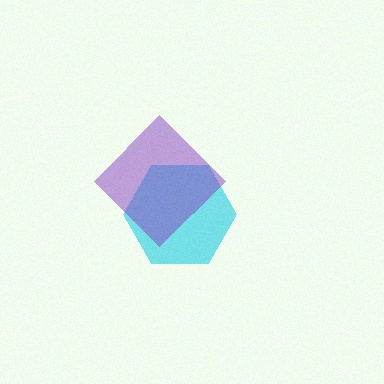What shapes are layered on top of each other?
The layered shapes are: a cyan hexagon, a purple diamond.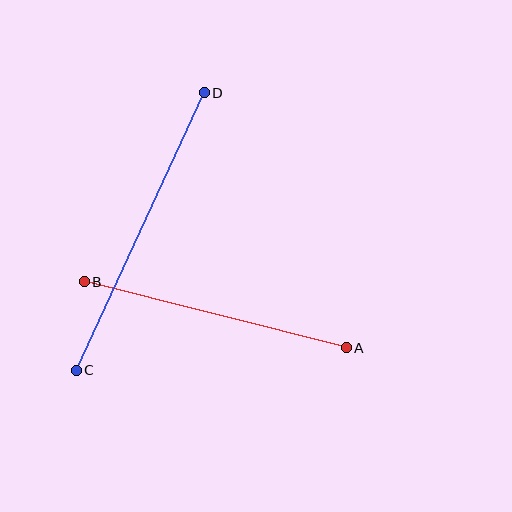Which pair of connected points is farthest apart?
Points C and D are farthest apart.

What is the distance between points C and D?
The distance is approximately 306 pixels.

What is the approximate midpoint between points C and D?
The midpoint is at approximately (140, 232) pixels.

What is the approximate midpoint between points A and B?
The midpoint is at approximately (215, 315) pixels.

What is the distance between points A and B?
The distance is approximately 270 pixels.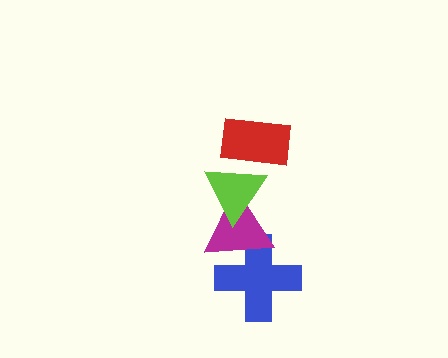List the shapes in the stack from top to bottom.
From top to bottom: the red rectangle, the lime triangle, the magenta triangle, the blue cross.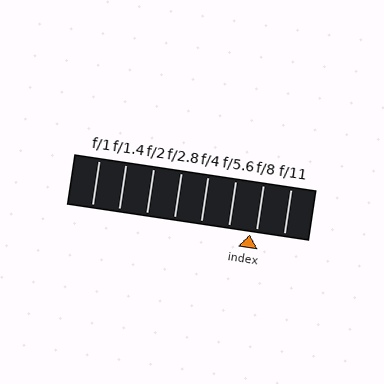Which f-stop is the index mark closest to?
The index mark is closest to f/8.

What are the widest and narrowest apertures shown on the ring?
The widest aperture shown is f/1 and the narrowest is f/11.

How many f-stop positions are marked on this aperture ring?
There are 8 f-stop positions marked.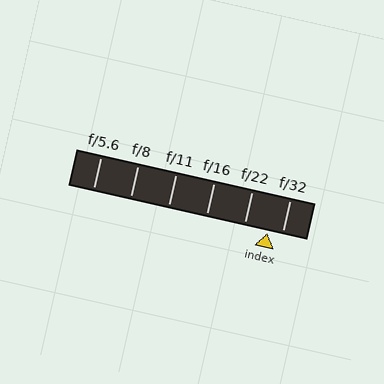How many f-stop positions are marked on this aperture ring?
There are 6 f-stop positions marked.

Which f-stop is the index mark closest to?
The index mark is closest to f/32.